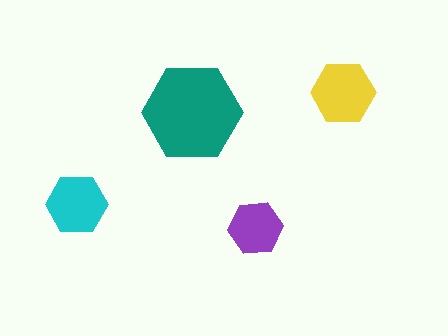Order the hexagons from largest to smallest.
the teal one, the yellow one, the cyan one, the purple one.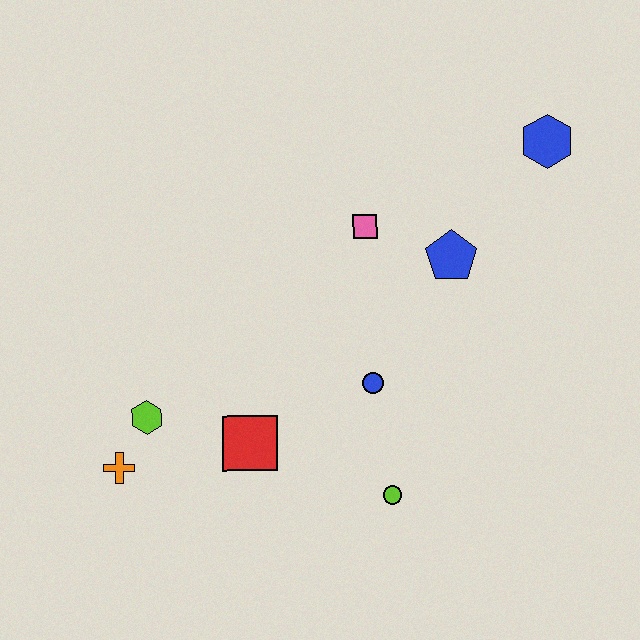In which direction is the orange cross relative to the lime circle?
The orange cross is to the left of the lime circle.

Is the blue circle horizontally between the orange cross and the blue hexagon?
Yes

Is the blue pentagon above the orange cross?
Yes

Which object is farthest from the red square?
The blue hexagon is farthest from the red square.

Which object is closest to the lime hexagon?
The orange cross is closest to the lime hexagon.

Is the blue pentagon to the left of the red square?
No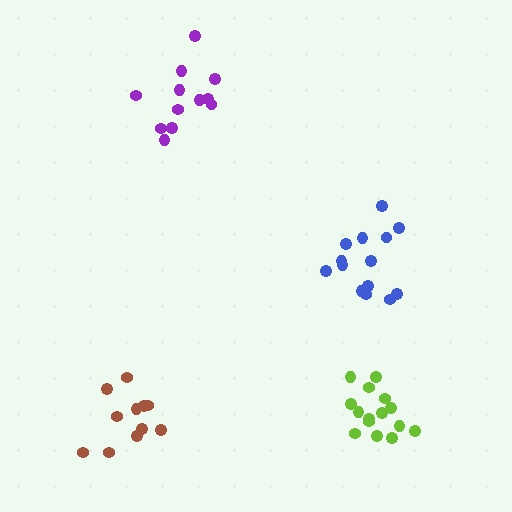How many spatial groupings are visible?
There are 4 spatial groupings.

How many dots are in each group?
Group 1: 12 dots, Group 2: 15 dots, Group 3: 14 dots, Group 4: 11 dots (52 total).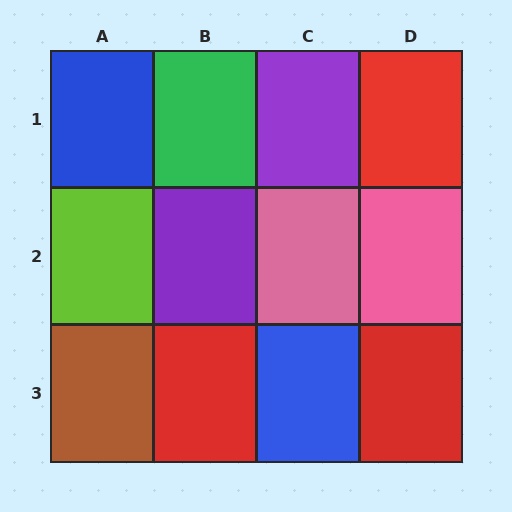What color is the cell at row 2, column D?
Pink.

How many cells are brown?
1 cell is brown.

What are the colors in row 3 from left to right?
Brown, red, blue, red.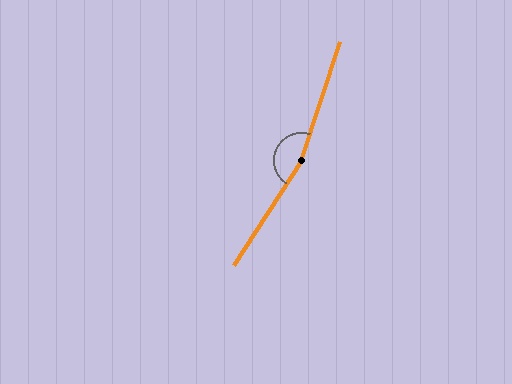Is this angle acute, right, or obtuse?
It is obtuse.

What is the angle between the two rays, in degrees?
Approximately 166 degrees.